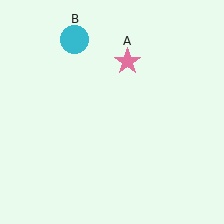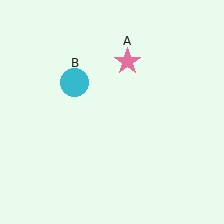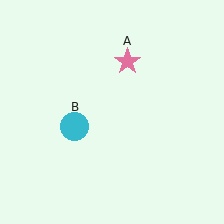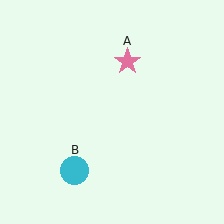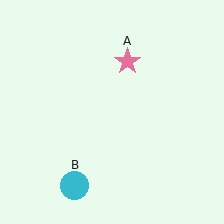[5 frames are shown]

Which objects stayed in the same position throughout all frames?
Pink star (object A) remained stationary.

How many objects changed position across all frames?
1 object changed position: cyan circle (object B).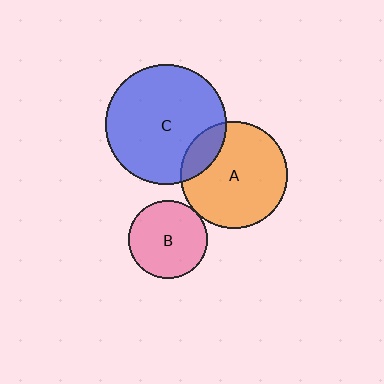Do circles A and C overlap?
Yes.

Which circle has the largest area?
Circle C (blue).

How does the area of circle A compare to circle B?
Approximately 1.9 times.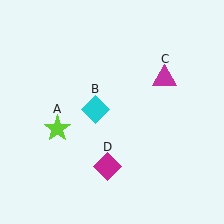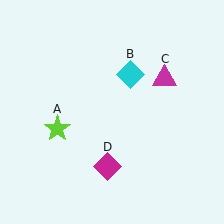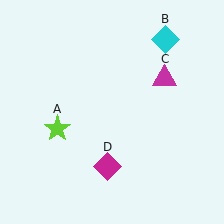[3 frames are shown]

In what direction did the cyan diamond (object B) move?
The cyan diamond (object B) moved up and to the right.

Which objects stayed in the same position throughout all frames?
Lime star (object A) and magenta triangle (object C) and magenta diamond (object D) remained stationary.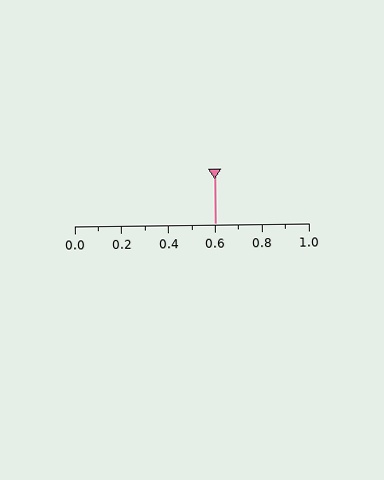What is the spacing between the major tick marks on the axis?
The major ticks are spaced 0.2 apart.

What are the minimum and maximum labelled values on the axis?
The axis runs from 0.0 to 1.0.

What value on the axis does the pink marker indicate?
The marker indicates approximately 0.6.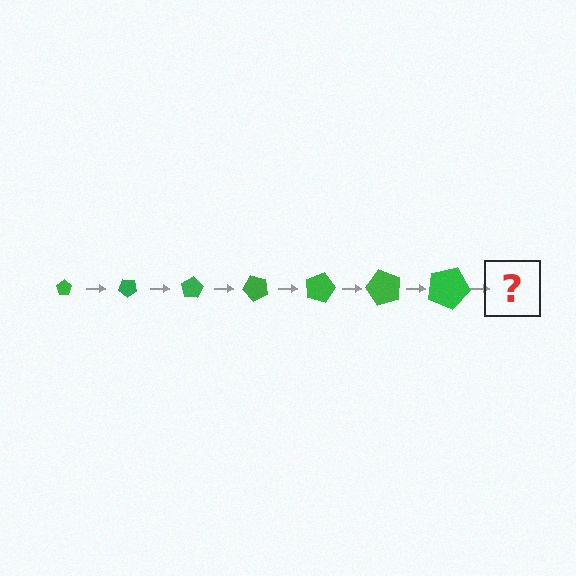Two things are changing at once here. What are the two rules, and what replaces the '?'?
The two rules are that the pentagon grows larger each step and it rotates 40 degrees each step. The '?' should be a pentagon, larger than the previous one and rotated 280 degrees from the start.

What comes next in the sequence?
The next element should be a pentagon, larger than the previous one and rotated 280 degrees from the start.